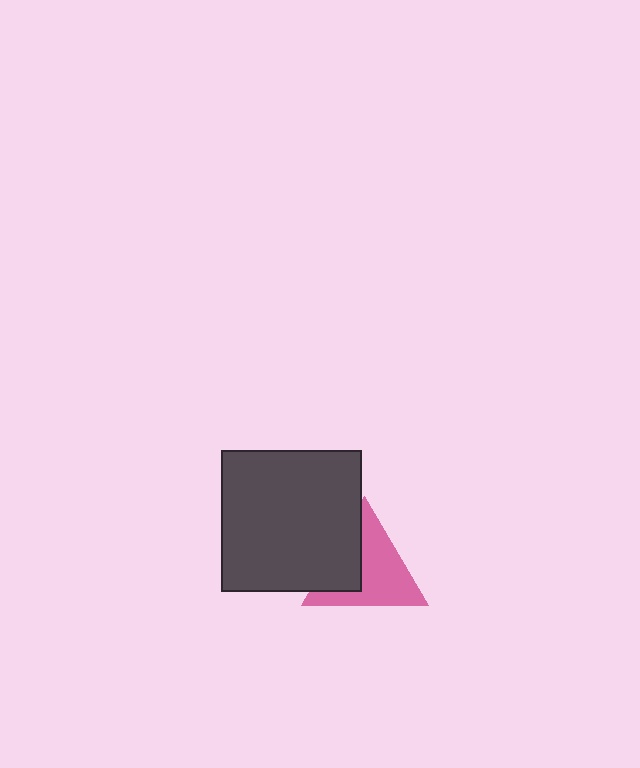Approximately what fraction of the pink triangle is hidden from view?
Roughly 34% of the pink triangle is hidden behind the dark gray square.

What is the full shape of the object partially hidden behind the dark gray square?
The partially hidden object is a pink triangle.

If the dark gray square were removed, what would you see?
You would see the complete pink triangle.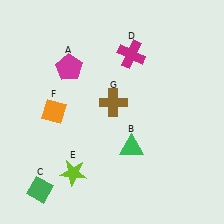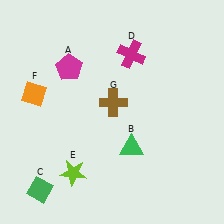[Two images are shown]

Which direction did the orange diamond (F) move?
The orange diamond (F) moved left.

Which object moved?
The orange diamond (F) moved left.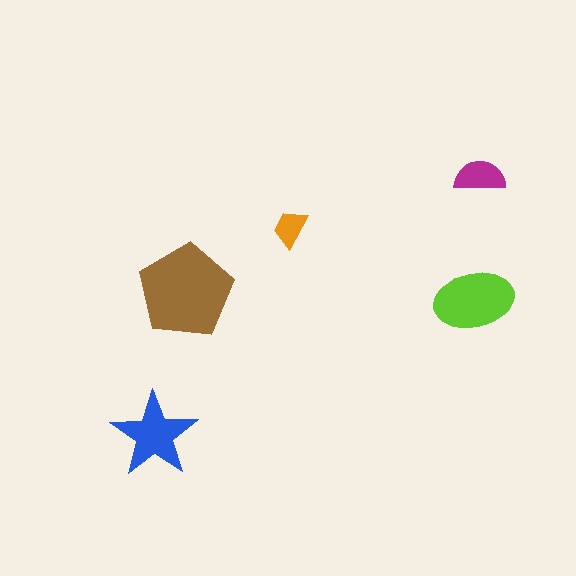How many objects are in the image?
There are 5 objects in the image.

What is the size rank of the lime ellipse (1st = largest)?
2nd.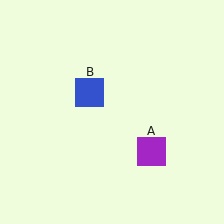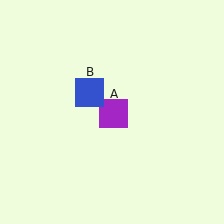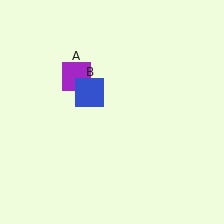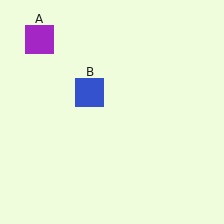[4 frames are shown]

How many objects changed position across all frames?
1 object changed position: purple square (object A).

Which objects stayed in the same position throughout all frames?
Blue square (object B) remained stationary.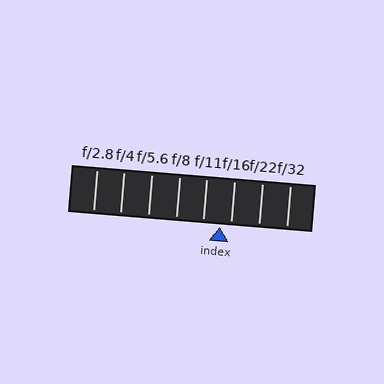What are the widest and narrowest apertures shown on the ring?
The widest aperture shown is f/2.8 and the narrowest is f/32.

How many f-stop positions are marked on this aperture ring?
There are 8 f-stop positions marked.